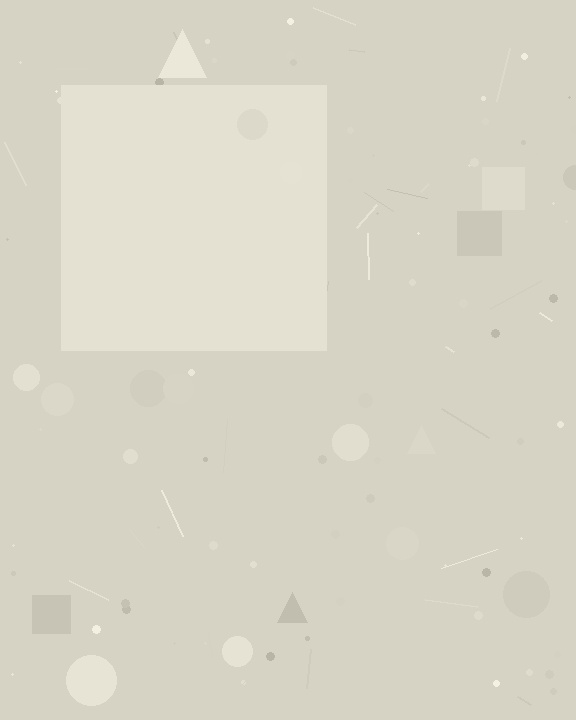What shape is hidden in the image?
A square is hidden in the image.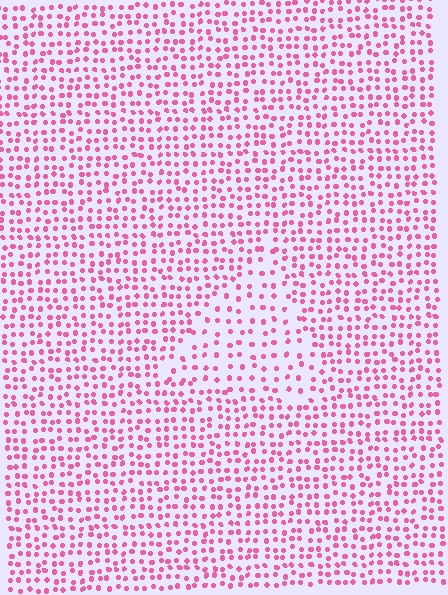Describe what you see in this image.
The image contains small pink elements arranged at two different densities. A triangle-shaped region is visible where the elements are less densely packed than the surrounding area.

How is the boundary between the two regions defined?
The boundary is defined by a change in element density (approximately 1.8x ratio). All elements are the same color, size, and shape.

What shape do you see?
I see a triangle.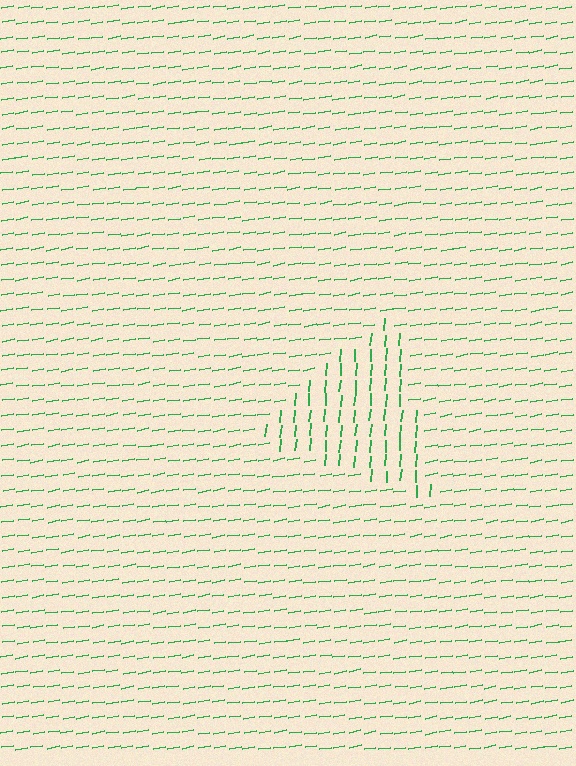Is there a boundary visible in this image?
Yes, there is a texture boundary formed by a change in line orientation.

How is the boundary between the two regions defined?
The boundary is defined purely by a change in line orientation (approximately 76 degrees difference). All lines are the same color and thickness.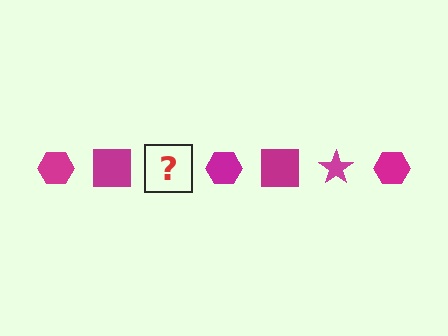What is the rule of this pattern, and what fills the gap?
The rule is that the pattern cycles through hexagon, square, star shapes in magenta. The gap should be filled with a magenta star.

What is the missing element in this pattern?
The missing element is a magenta star.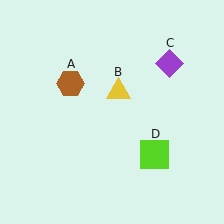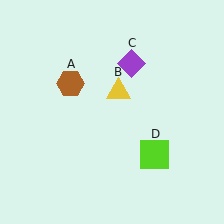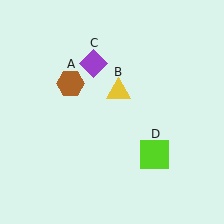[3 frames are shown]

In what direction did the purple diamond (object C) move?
The purple diamond (object C) moved left.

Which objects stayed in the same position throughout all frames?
Brown hexagon (object A) and yellow triangle (object B) and lime square (object D) remained stationary.